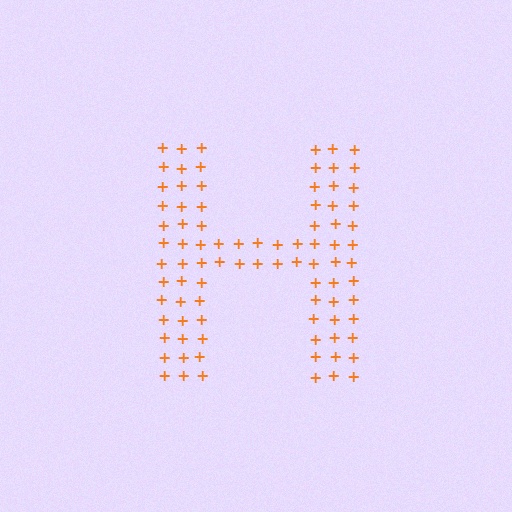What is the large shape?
The large shape is the letter H.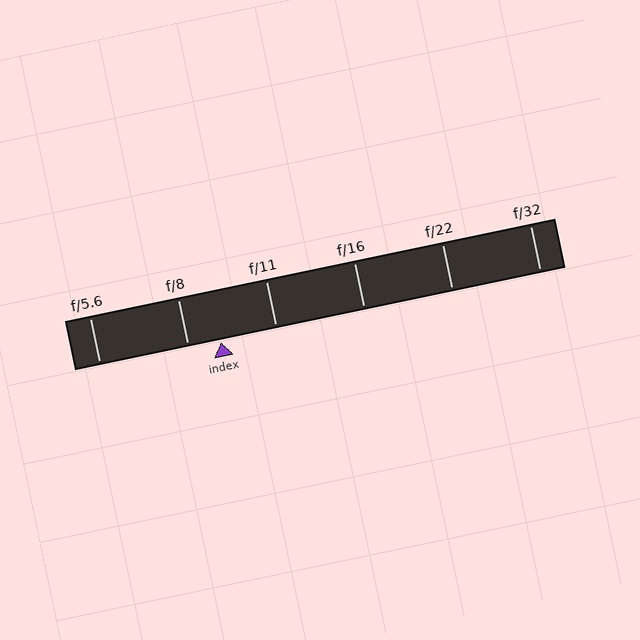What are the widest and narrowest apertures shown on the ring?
The widest aperture shown is f/5.6 and the narrowest is f/32.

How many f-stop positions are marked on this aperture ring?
There are 6 f-stop positions marked.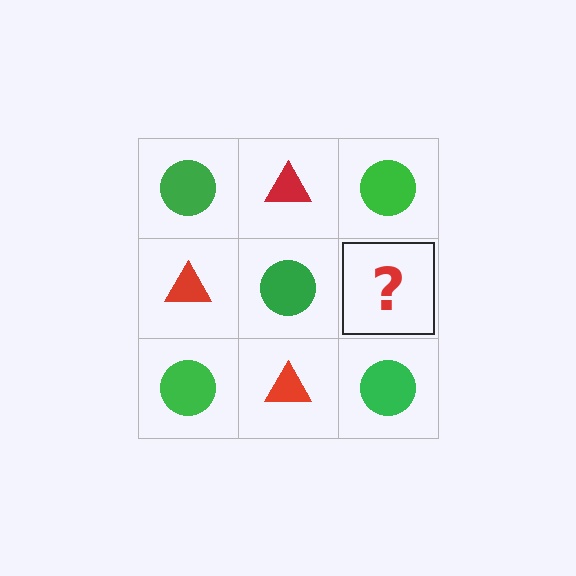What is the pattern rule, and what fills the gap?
The rule is that it alternates green circle and red triangle in a checkerboard pattern. The gap should be filled with a red triangle.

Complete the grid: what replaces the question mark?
The question mark should be replaced with a red triangle.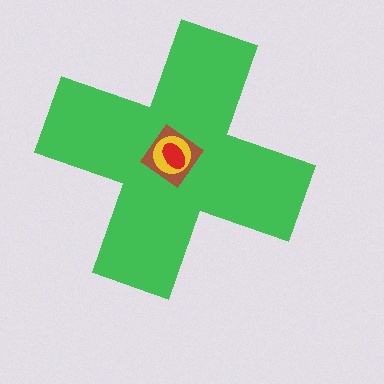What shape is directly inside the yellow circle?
The red ellipse.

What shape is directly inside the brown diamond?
The yellow circle.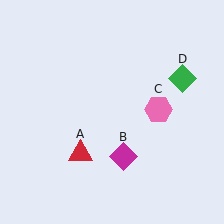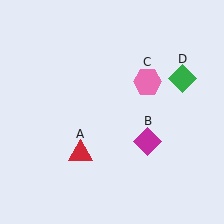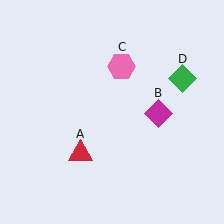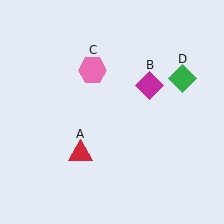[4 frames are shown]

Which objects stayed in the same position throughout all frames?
Red triangle (object A) and green diamond (object D) remained stationary.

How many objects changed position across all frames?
2 objects changed position: magenta diamond (object B), pink hexagon (object C).